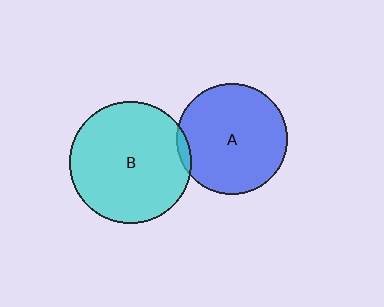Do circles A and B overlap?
Yes.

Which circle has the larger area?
Circle B (cyan).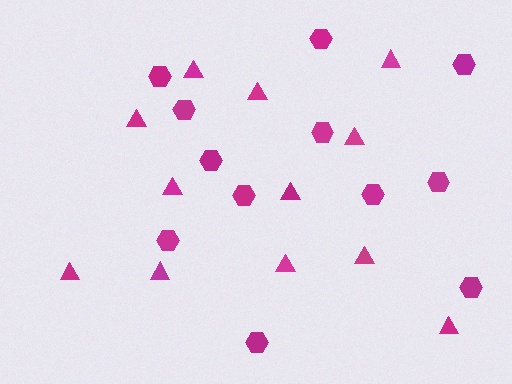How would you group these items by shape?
There are 2 groups: one group of hexagons (12) and one group of triangles (12).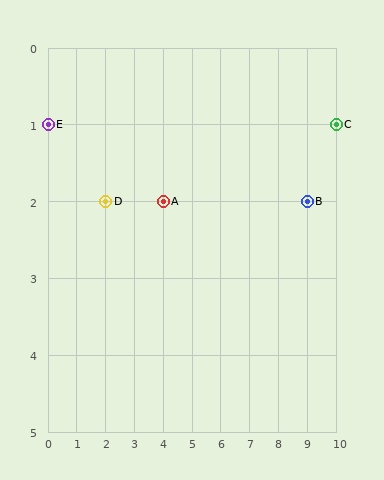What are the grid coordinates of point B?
Point B is at grid coordinates (9, 2).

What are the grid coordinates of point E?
Point E is at grid coordinates (0, 1).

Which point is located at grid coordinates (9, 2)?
Point B is at (9, 2).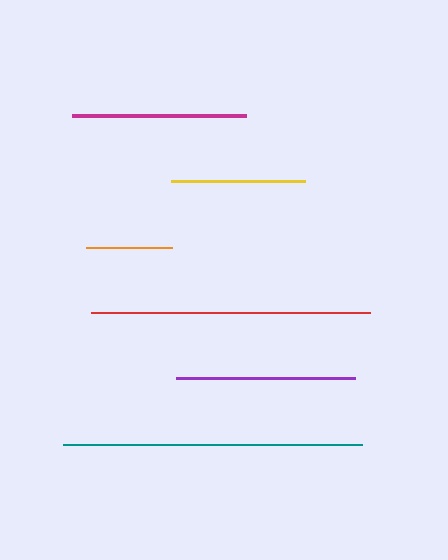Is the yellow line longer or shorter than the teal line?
The teal line is longer than the yellow line.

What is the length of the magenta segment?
The magenta segment is approximately 174 pixels long.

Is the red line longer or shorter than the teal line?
The teal line is longer than the red line.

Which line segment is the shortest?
The orange line is the shortest at approximately 87 pixels.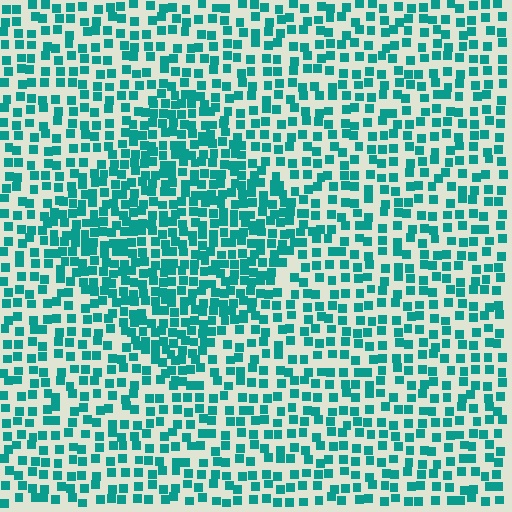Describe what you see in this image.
The image contains small teal elements arranged at two different densities. A diamond-shaped region is visible where the elements are more densely packed than the surrounding area.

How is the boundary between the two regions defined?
The boundary is defined by a change in element density (approximately 1.7x ratio). All elements are the same color, size, and shape.